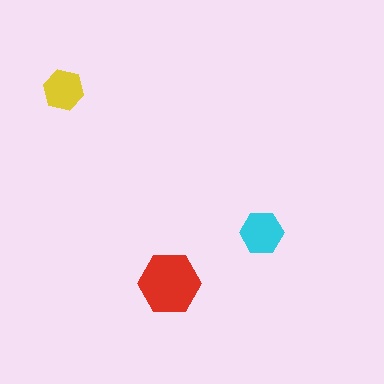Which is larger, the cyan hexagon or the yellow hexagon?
The cyan one.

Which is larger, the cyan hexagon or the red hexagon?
The red one.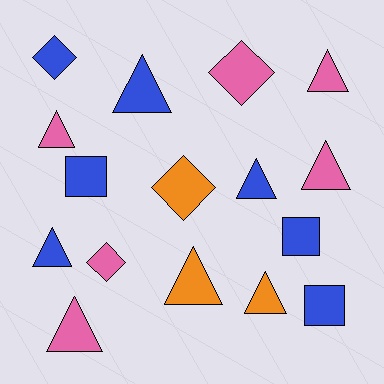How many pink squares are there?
There are no pink squares.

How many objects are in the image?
There are 16 objects.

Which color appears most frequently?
Blue, with 7 objects.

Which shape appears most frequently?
Triangle, with 9 objects.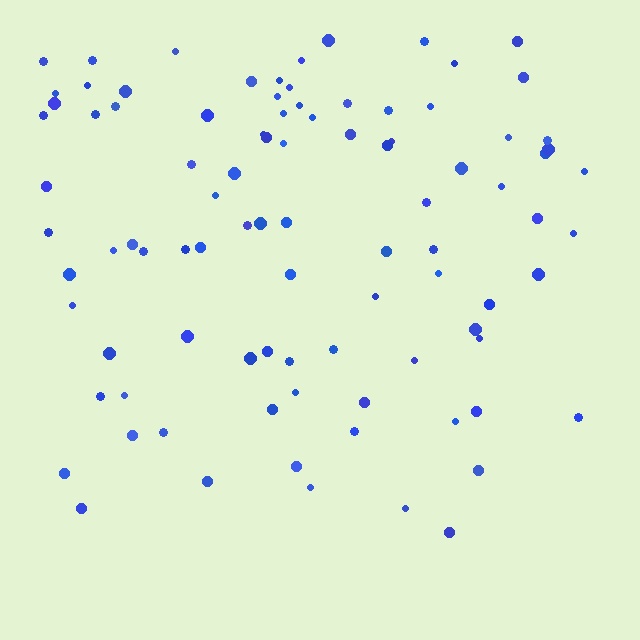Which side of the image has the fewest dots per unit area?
The bottom.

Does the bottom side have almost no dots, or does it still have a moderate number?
Still a moderate number, just noticeably fewer than the top.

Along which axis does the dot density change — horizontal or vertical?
Vertical.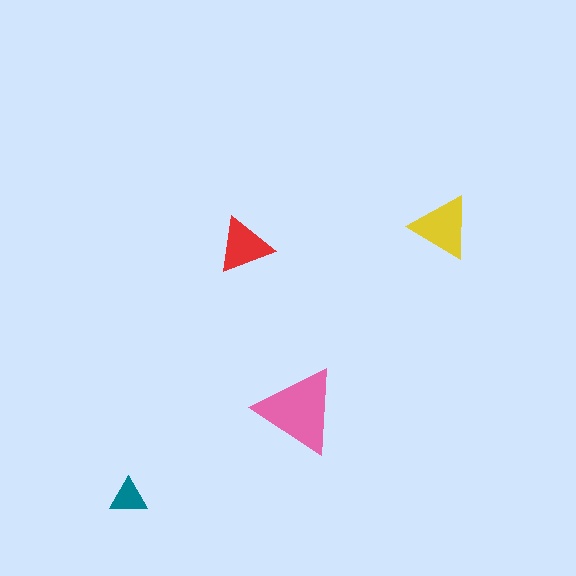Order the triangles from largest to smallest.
the pink one, the yellow one, the red one, the teal one.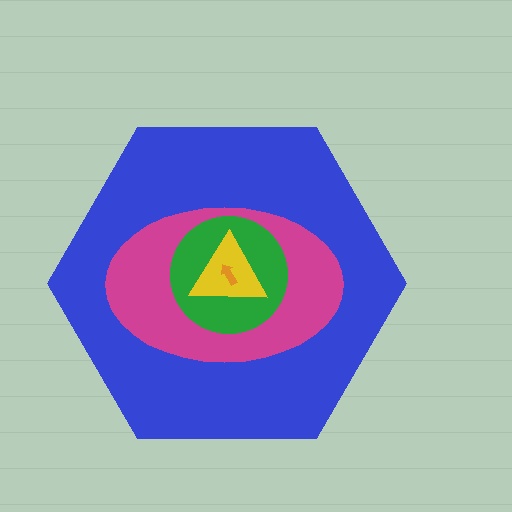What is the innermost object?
The orange arrow.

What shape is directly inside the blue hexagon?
The magenta ellipse.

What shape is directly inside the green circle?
The yellow triangle.